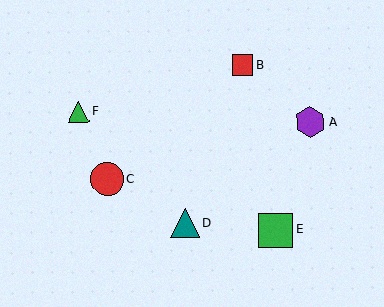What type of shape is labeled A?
Shape A is a purple hexagon.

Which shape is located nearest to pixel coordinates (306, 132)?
The purple hexagon (labeled A) at (310, 122) is nearest to that location.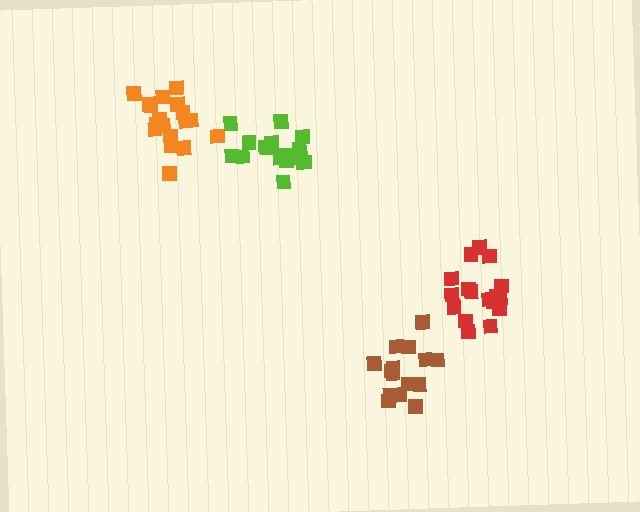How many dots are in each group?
Group 1: 17 dots, Group 2: 15 dots, Group 3: 18 dots, Group 4: 18 dots (68 total).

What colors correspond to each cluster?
The clusters are colored: red, brown, orange, lime.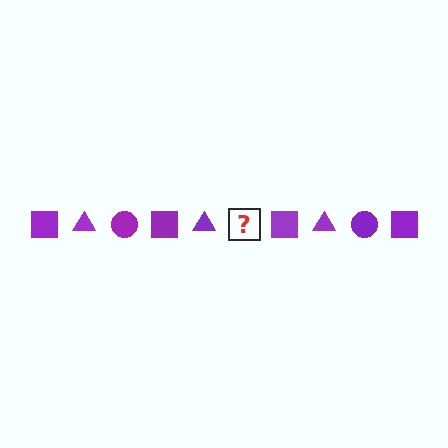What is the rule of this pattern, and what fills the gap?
The rule is that the pattern cycles through square, triangle, circle shapes in purple. The gap should be filled with a purple circle.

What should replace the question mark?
The question mark should be replaced with a purple circle.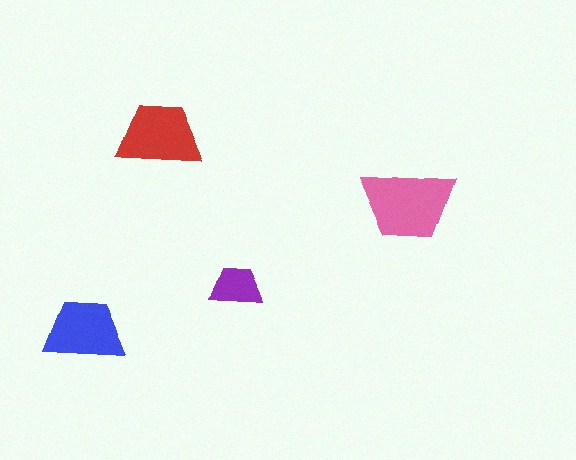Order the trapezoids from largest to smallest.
the pink one, the red one, the blue one, the purple one.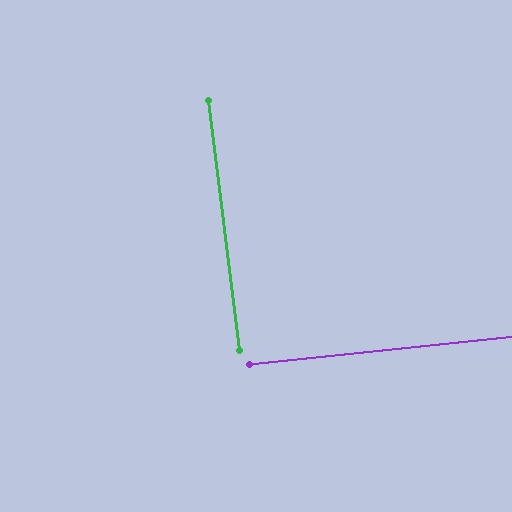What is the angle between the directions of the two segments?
Approximately 89 degrees.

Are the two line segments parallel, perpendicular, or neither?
Perpendicular — they meet at approximately 89°.